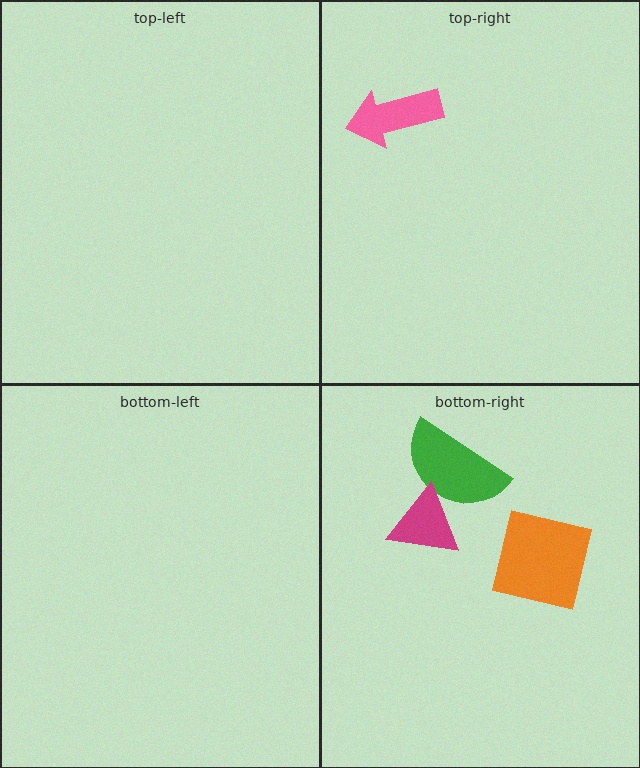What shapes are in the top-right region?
The pink arrow.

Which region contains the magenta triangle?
The bottom-right region.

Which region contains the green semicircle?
The bottom-right region.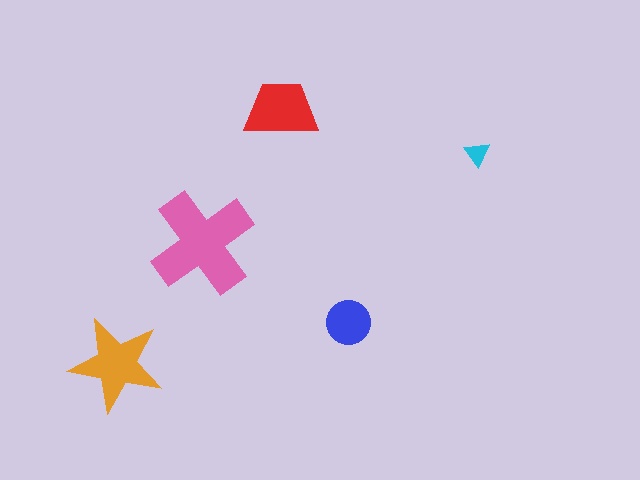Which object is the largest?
The pink cross.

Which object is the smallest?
The cyan triangle.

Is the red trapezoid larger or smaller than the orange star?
Smaller.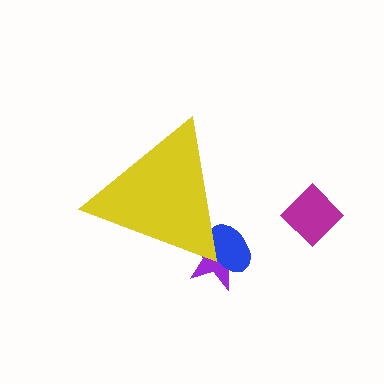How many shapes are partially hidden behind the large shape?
2 shapes are partially hidden.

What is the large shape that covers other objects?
A yellow triangle.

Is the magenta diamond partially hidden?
No, the magenta diamond is fully visible.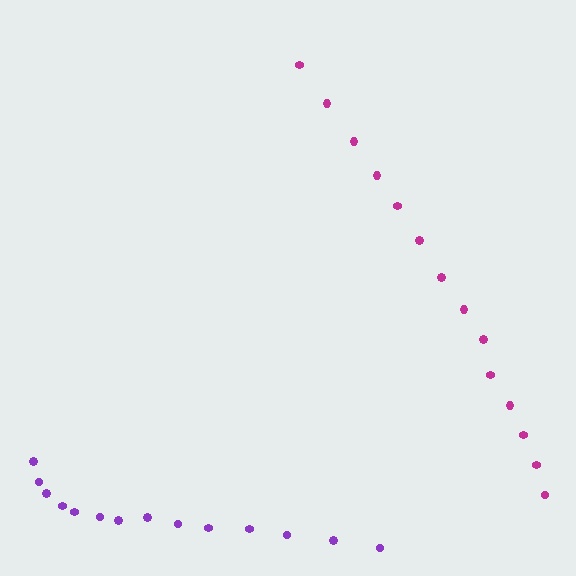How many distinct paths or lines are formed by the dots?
There are 2 distinct paths.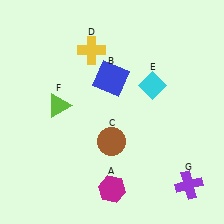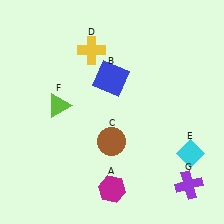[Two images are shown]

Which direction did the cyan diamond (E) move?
The cyan diamond (E) moved down.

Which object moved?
The cyan diamond (E) moved down.